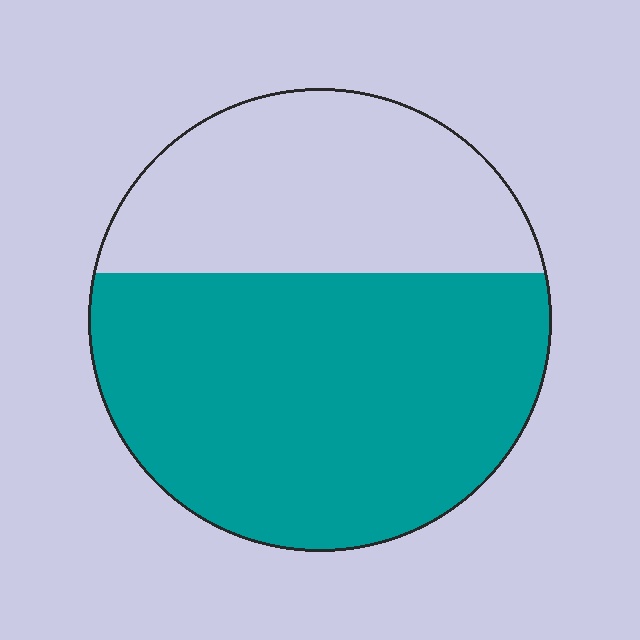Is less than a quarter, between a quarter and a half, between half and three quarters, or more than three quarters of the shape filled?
Between half and three quarters.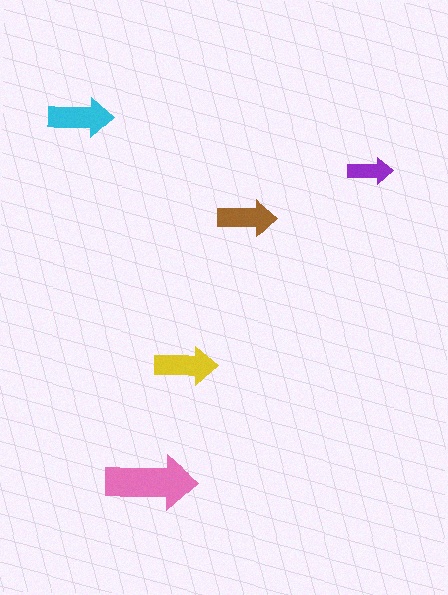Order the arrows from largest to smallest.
the pink one, the cyan one, the yellow one, the brown one, the purple one.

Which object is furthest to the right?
The purple arrow is rightmost.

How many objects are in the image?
There are 5 objects in the image.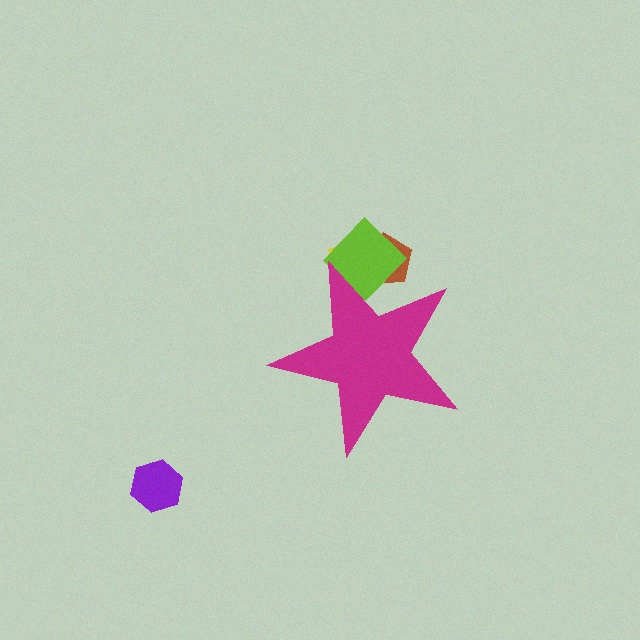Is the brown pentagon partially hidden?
Yes, the brown pentagon is partially hidden behind the magenta star.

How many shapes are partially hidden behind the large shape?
3 shapes are partially hidden.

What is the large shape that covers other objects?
A magenta star.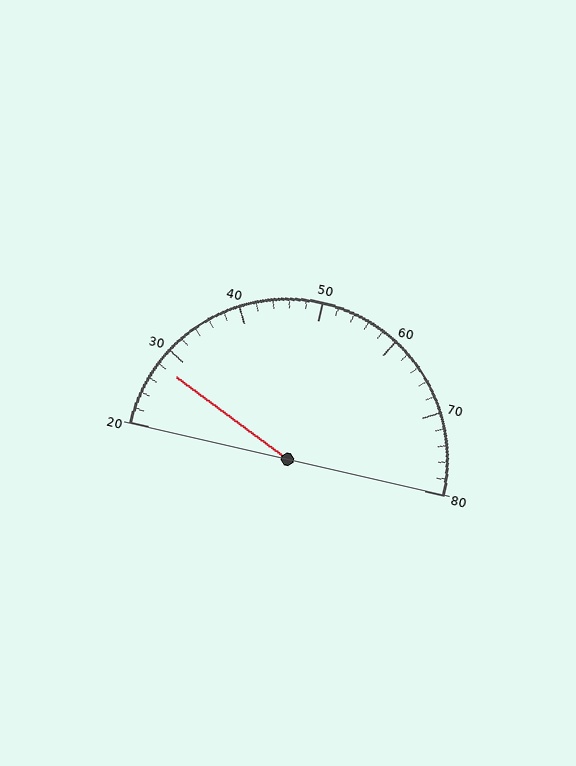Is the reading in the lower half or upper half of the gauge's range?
The reading is in the lower half of the range (20 to 80).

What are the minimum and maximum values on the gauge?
The gauge ranges from 20 to 80.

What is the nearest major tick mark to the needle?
The nearest major tick mark is 30.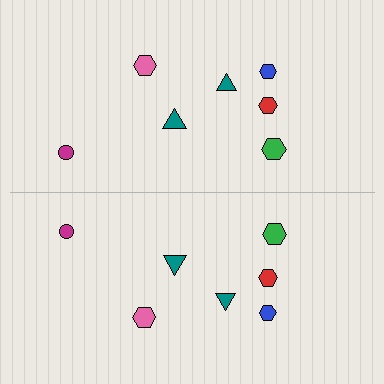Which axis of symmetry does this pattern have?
The pattern has a horizontal axis of symmetry running through the center of the image.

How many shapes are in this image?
There are 14 shapes in this image.